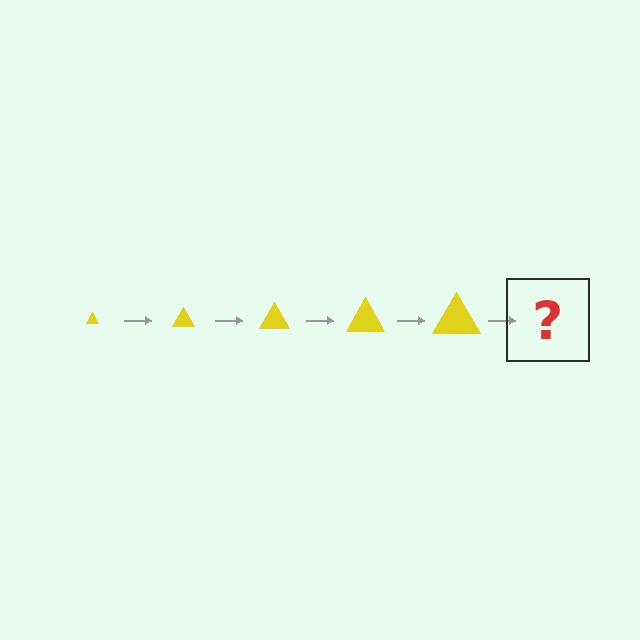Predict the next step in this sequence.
The next step is a yellow triangle, larger than the previous one.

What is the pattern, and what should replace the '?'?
The pattern is that the triangle gets progressively larger each step. The '?' should be a yellow triangle, larger than the previous one.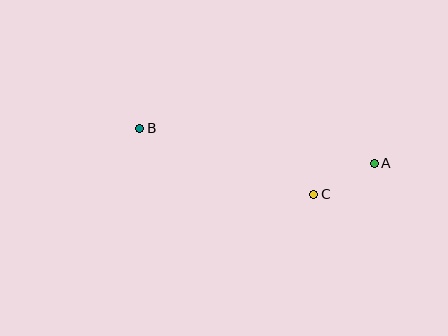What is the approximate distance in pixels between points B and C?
The distance between B and C is approximately 186 pixels.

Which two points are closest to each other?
Points A and C are closest to each other.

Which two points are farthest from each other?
Points A and B are farthest from each other.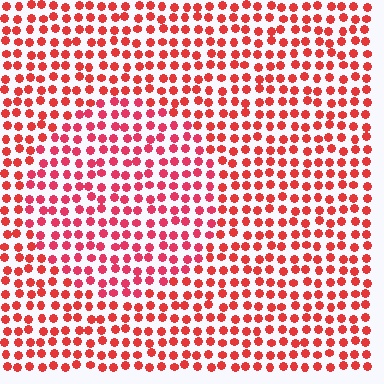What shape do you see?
I see a circle.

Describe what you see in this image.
The image is filled with small red elements in a uniform arrangement. A circle-shaped region is visible where the elements are tinted to a slightly different hue, forming a subtle color boundary.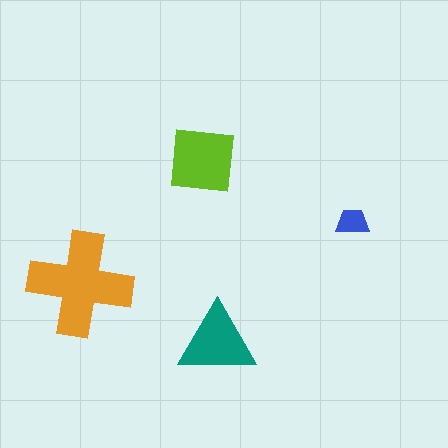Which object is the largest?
The orange cross.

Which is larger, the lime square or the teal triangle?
The lime square.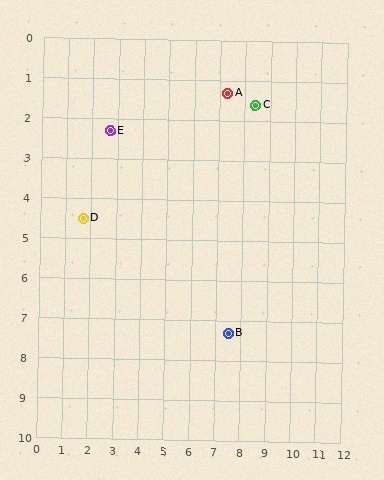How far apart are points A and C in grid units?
Points A and C are about 1.1 grid units apart.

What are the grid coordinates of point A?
Point A is at approximately (7.3, 1.3).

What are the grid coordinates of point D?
Point D is at approximately (1.7, 4.5).